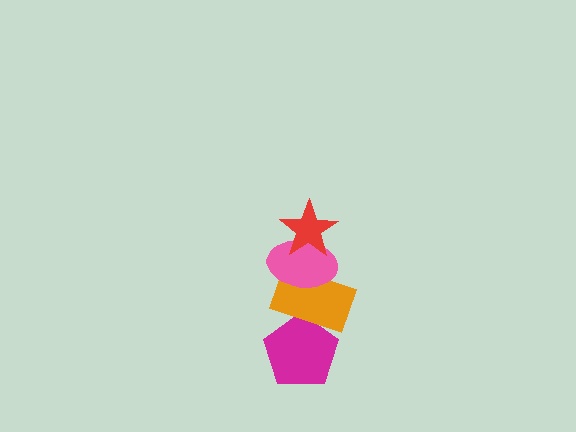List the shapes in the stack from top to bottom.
From top to bottom: the red star, the pink ellipse, the orange rectangle, the magenta pentagon.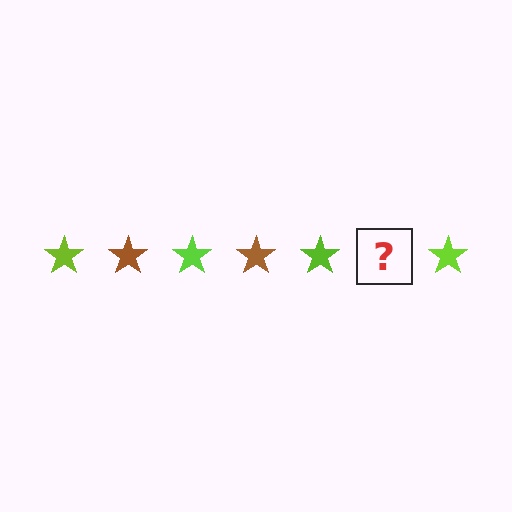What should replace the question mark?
The question mark should be replaced with a brown star.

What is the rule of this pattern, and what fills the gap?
The rule is that the pattern cycles through lime, brown stars. The gap should be filled with a brown star.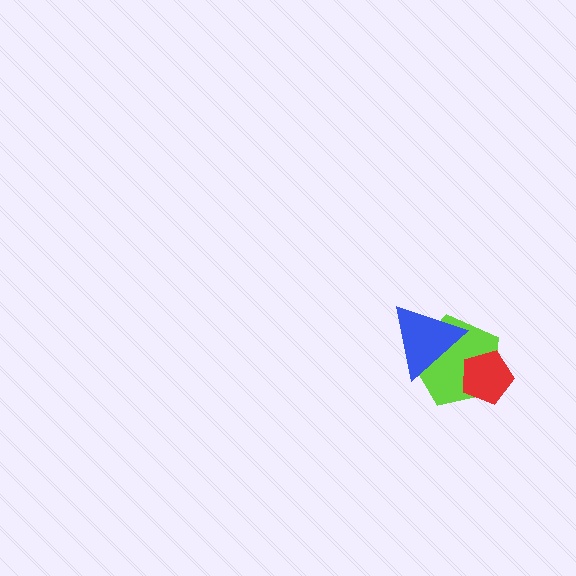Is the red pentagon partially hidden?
No, no other shape covers it.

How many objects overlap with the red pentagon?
1 object overlaps with the red pentagon.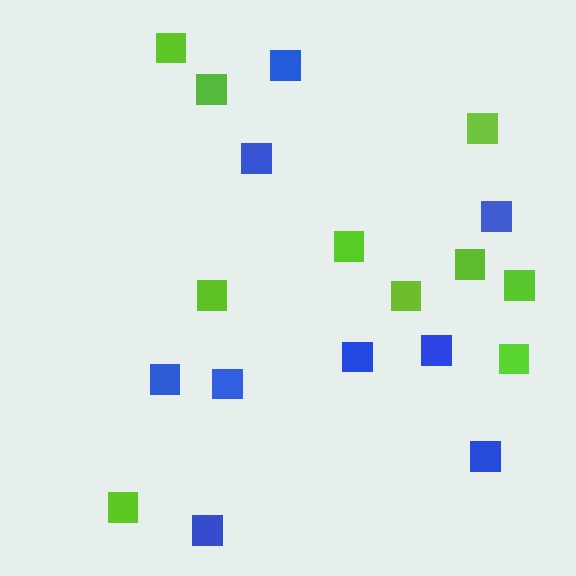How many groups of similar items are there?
There are 2 groups: one group of lime squares (10) and one group of blue squares (9).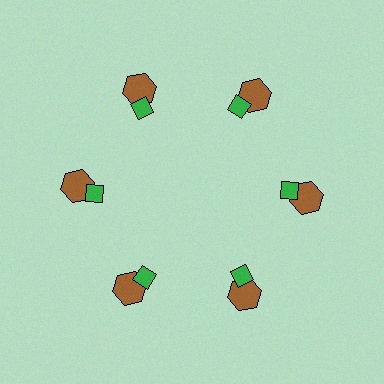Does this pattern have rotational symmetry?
Yes, this pattern has 6-fold rotational symmetry. It looks the same after rotating 60 degrees around the center.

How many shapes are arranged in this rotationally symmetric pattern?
There are 12 shapes, arranged in 6 groups of 2.